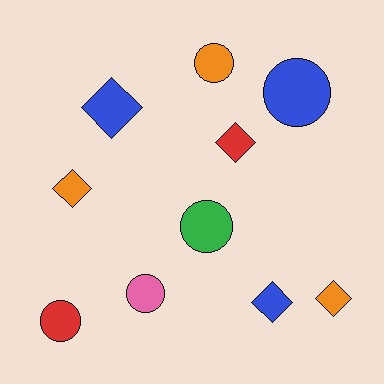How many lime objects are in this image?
There are no lime objects.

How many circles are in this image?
There are 5 circles.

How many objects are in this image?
There are 10 objects.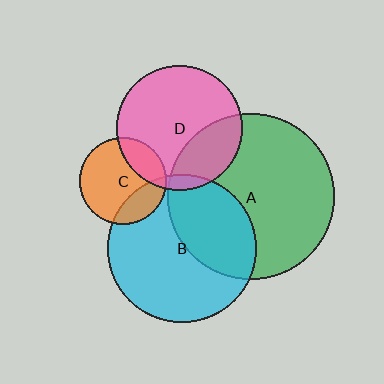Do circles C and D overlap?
Yes.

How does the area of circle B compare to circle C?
Approximately 2.9 times.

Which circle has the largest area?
Circle A (green).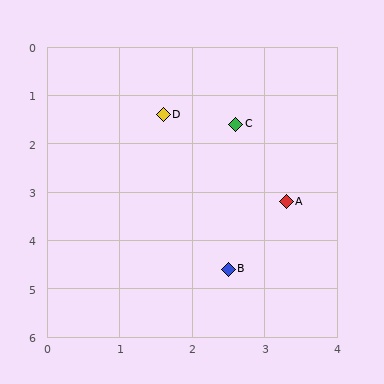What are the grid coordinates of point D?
Point D is at approximately (1.6, 1.4).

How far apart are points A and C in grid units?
Points A and C are about 1.7 grid units apart.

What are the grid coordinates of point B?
Point B is at approximately (2.5, 4.6).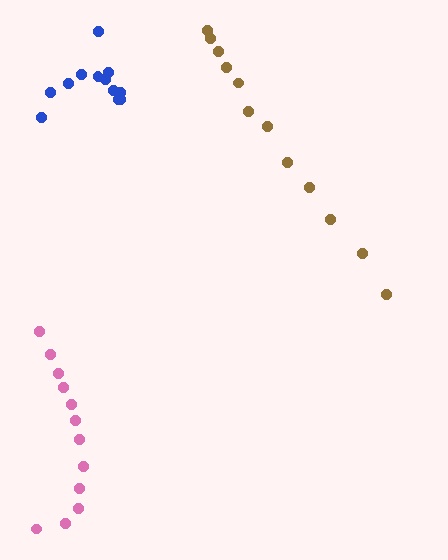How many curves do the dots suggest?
There are 3 distinct paths.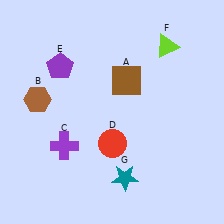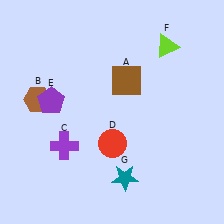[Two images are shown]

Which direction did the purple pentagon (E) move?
The purple pentagon (E) moved down.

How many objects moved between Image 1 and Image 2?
1 object moved between the two images.